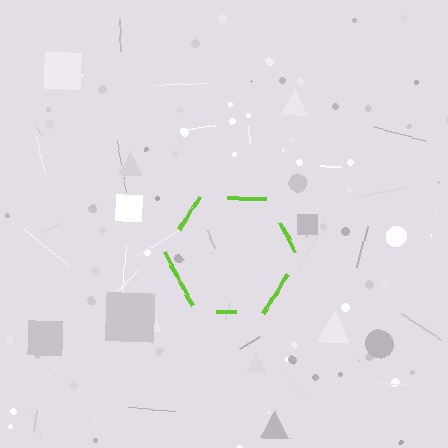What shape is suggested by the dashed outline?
The dashed outline suggests a hexagon.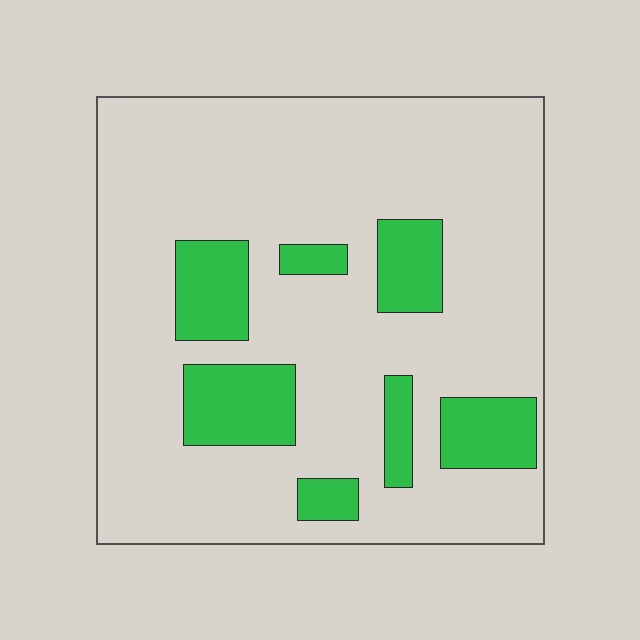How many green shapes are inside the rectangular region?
7.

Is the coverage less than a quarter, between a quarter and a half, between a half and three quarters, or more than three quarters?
Less than a quarter.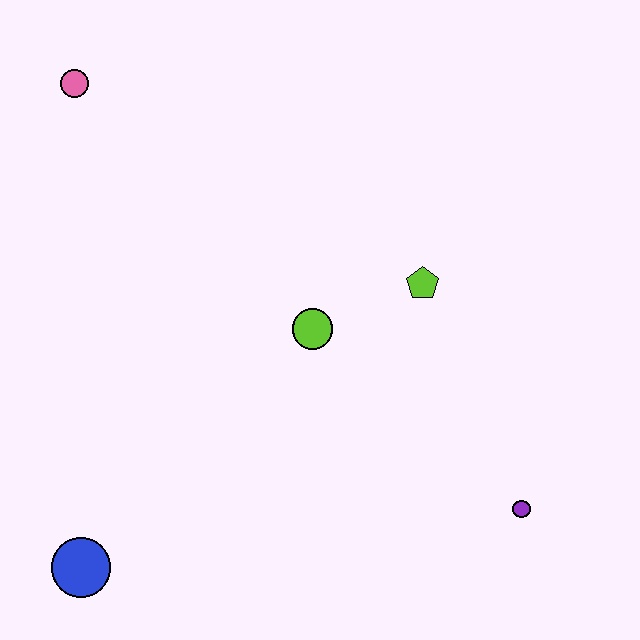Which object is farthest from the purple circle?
The pink circle is farthest from the purple circle.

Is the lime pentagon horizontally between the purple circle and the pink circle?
Yes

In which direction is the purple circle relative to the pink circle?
The purple circle is to the right of the pink circle.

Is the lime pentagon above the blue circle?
Yes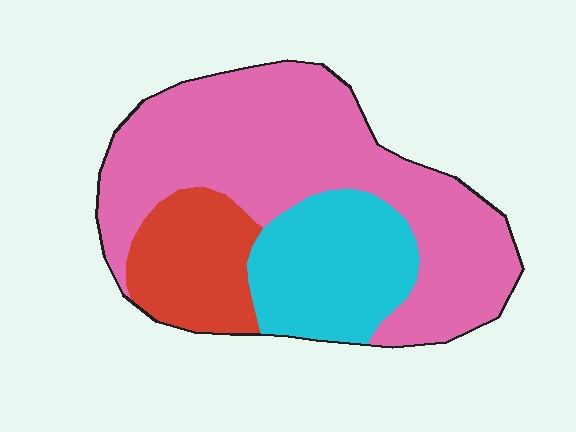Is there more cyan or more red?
Cyan.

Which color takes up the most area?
Pink, at roughly 60%.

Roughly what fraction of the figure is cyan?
Cyan covers 24% of the figure.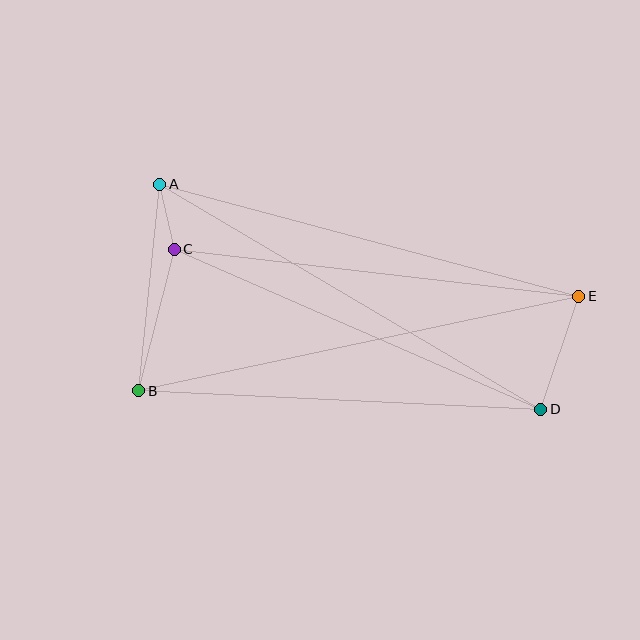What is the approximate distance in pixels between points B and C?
The distance between B and C is approximately 146 pixels.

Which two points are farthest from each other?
Points B and E are farthest from each other.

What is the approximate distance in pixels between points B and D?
The distance between B and D is approximately 403 pixels.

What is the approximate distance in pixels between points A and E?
The distance between A and E is approximately 434 pixels.